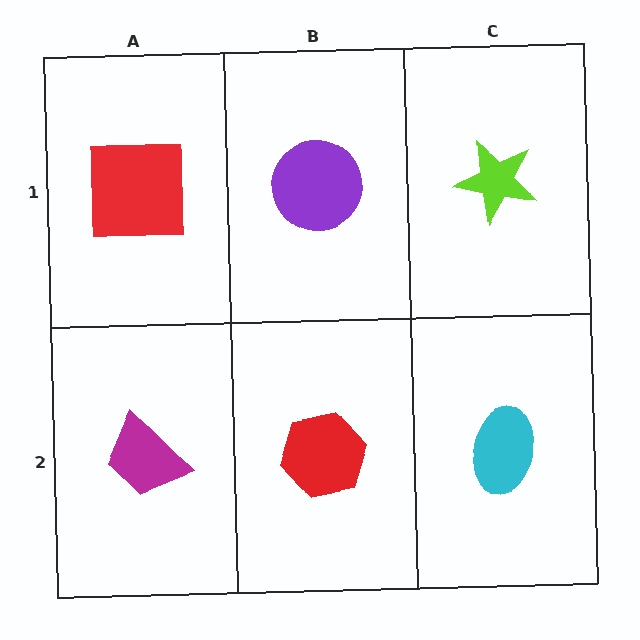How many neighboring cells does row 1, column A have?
2.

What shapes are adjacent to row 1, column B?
A red hexagon (row 2, column B), a red square (row 1, column A), a lime star (row 1, column C).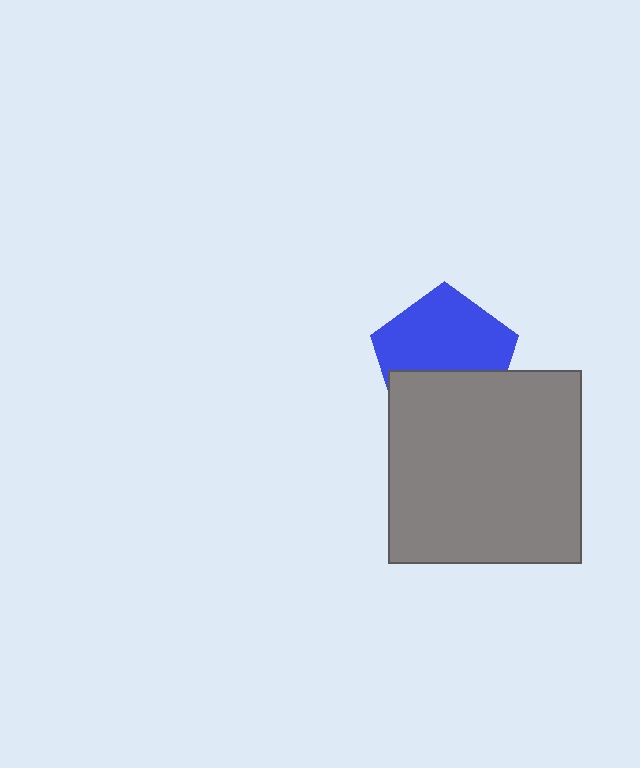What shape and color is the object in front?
The object in front is a gray square.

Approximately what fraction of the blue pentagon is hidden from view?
Roughly 40% of the blue pentagon is hidden behind the gray square.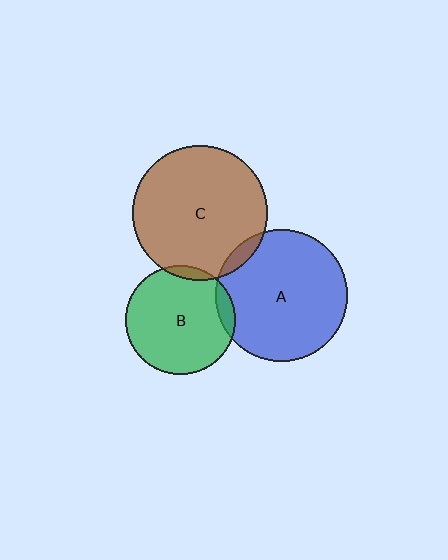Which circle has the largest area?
Circle C (brown).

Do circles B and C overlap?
Yes.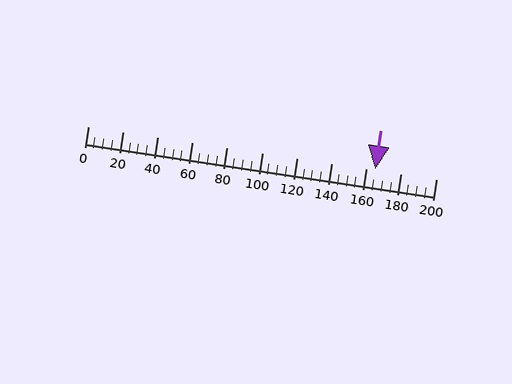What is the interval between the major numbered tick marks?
The major tick marks are spaced 20 units apart.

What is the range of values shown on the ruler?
The ruler shows values from 0 to 200.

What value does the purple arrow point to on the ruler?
The purple arrow points to approximately 165.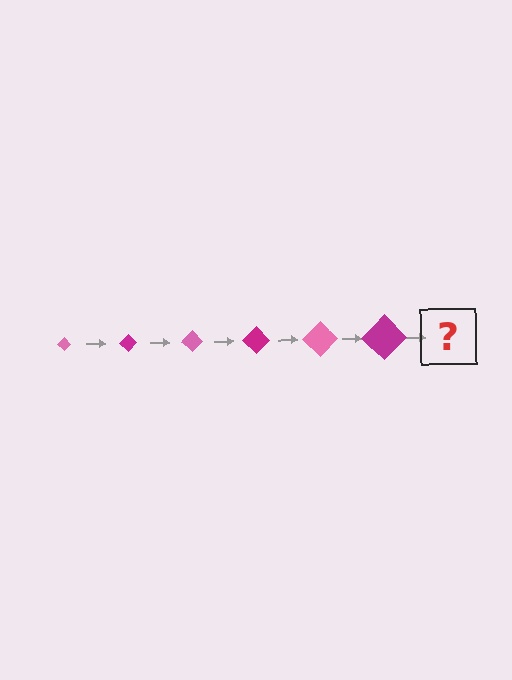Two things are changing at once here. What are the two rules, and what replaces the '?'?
The two rules are that the diamond grows larger each step and the color cycles through pink and magenta. The '?' should be a pink diamond, larger than the previous one.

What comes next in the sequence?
The next element should be a pink diamond, larger than the previous one.